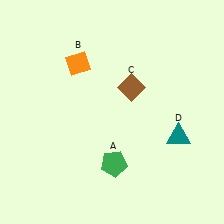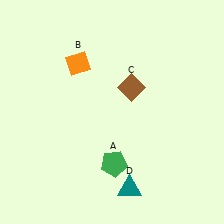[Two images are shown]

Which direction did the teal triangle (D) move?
The teal triangle (D) moved down.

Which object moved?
The teal triangle (D) moved down.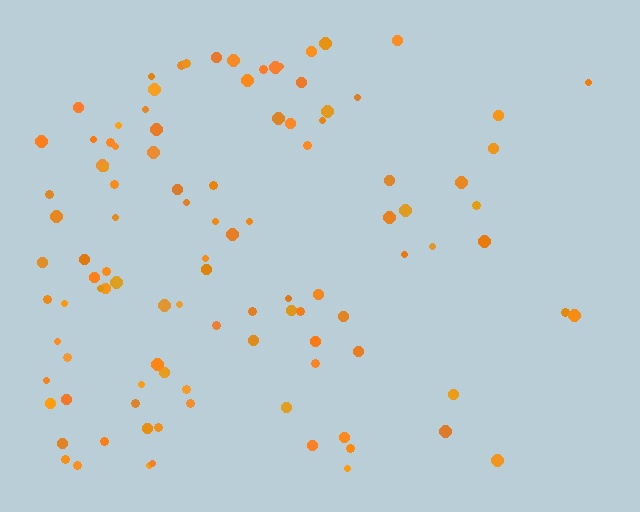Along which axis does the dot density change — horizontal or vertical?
Horizontal.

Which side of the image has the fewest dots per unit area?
The right.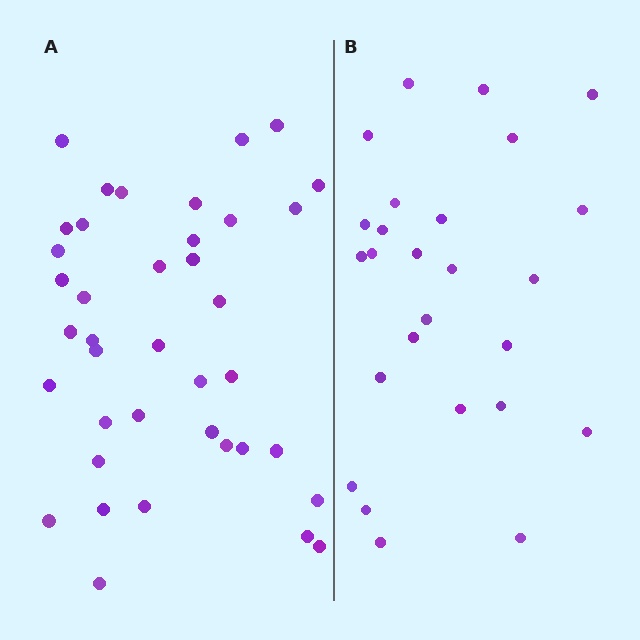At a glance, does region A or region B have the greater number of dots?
Region A (the left region) has more dots.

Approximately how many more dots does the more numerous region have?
Region A has approximately 15 more dots than region B.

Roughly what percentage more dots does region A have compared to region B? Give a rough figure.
About 50% more.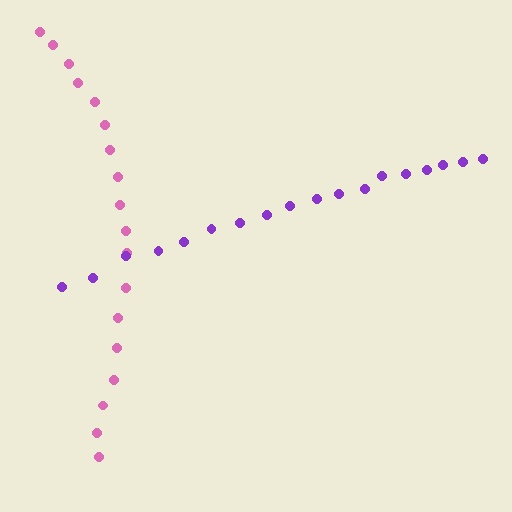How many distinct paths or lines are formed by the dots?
There are 2 distinct paths.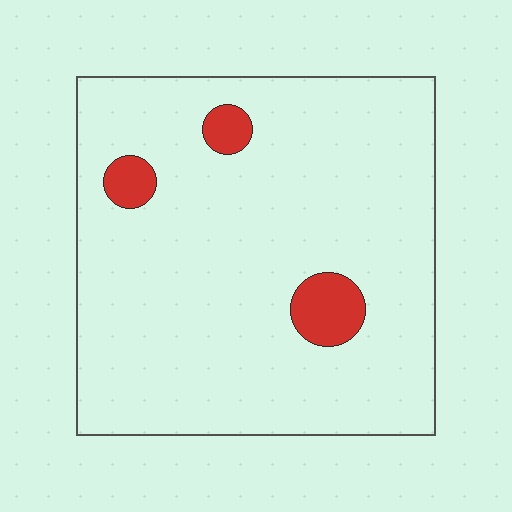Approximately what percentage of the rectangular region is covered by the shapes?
Approximately 5%.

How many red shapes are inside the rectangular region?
3.